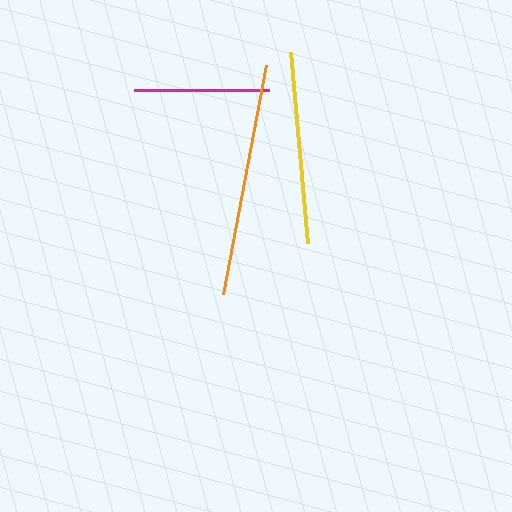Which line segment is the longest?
The orange line is the longest at approximately 233 pixels.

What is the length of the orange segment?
The orange segment is approximately 233 pixels long.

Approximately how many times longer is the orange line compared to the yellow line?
The orange line is approximately 1.2 times the length of the yellow line.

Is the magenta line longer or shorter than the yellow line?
The yellow line is longer than the magenta line.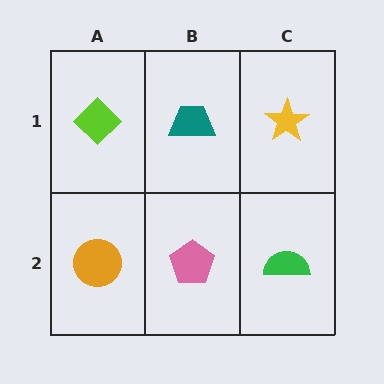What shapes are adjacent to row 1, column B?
A pink pentagon (row 2, column B), a lime diamond (row 1, column A), a yellow star (row 1, column C).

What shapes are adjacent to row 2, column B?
A teal trapezoid (row 1, column B), an orange circle (row 2, column A), a green semicircle (row 2, column C).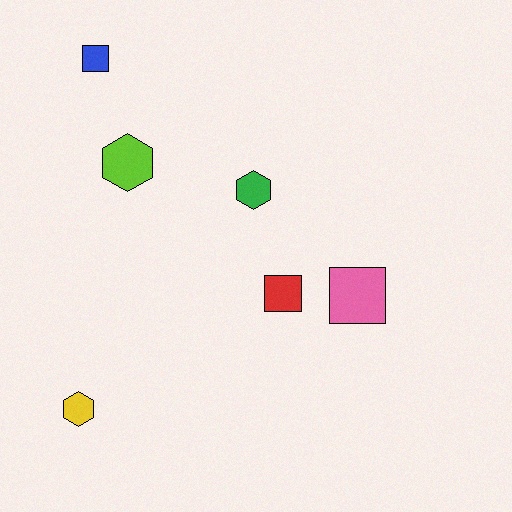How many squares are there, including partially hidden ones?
There are 3 squares.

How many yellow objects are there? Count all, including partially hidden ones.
There is 1 yellow object.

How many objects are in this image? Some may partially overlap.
There are 6 objects.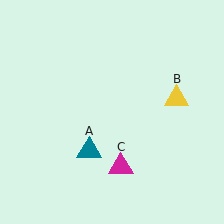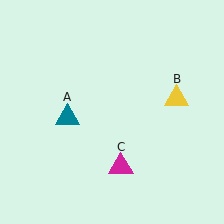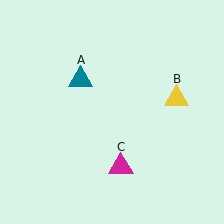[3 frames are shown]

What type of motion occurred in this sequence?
The teal triangle (object A) rotated clockwise around the center of the scene.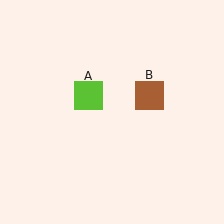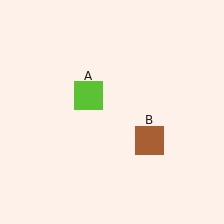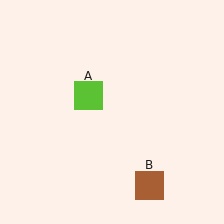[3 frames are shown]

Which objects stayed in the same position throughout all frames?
Lime square (object A) remained stationary.